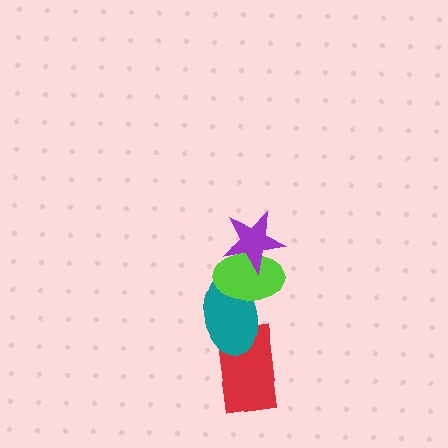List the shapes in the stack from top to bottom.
From top to bottom: the purple star, the lime ellipse, the teal ellipse, the red rectangle.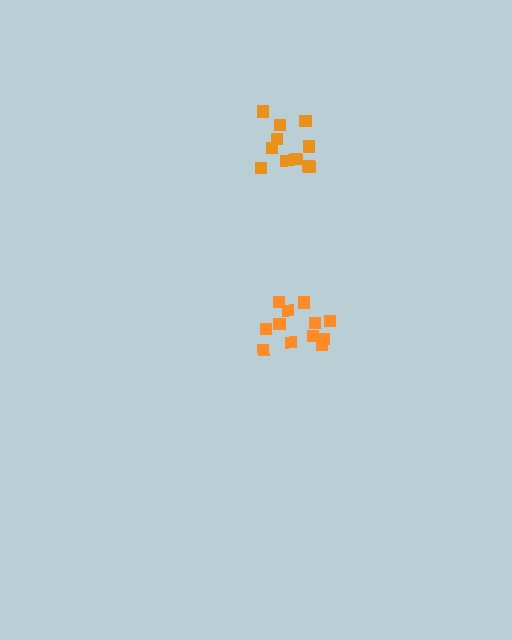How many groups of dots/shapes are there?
There are 2 groups.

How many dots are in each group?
Group 1: 12 dots, Group 2: 12 dots (24 total).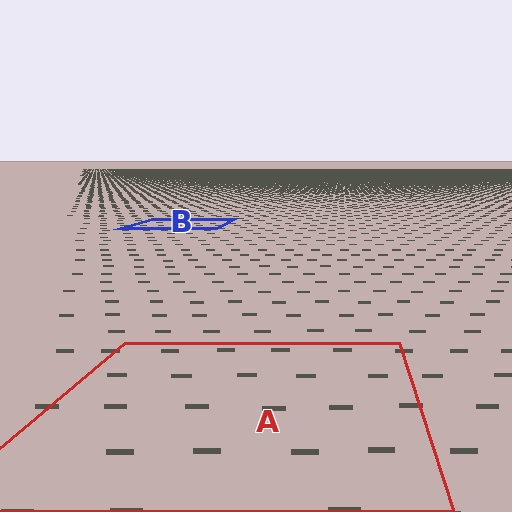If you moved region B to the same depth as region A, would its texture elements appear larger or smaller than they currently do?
They would appear larger. At a closer depth, the same texture elements are projected at a bigger on-screen size.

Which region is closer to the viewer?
Region A is closer. The texture elements there are larger and more spread out.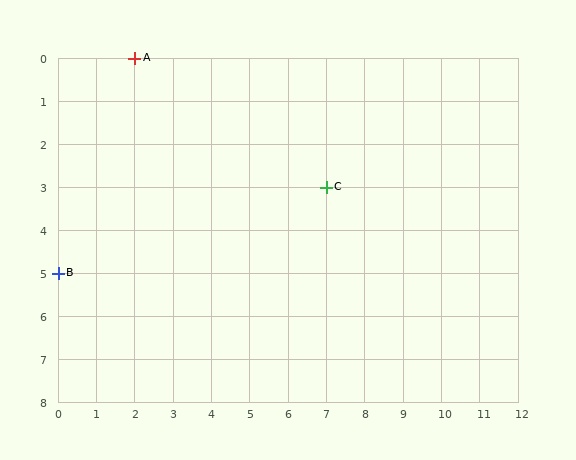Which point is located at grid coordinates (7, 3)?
Point C is at (7, 3).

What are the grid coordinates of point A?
Point A is at grid coordinates (2, 0).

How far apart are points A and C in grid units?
Points A and C are 5 columns and 3 rows apart (about 5.8 grid units diagonally).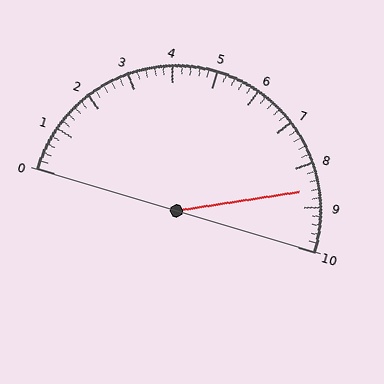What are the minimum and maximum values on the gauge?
The gauge ranges from 0 to 10.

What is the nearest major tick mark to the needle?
The nearest major tick mark is 9.